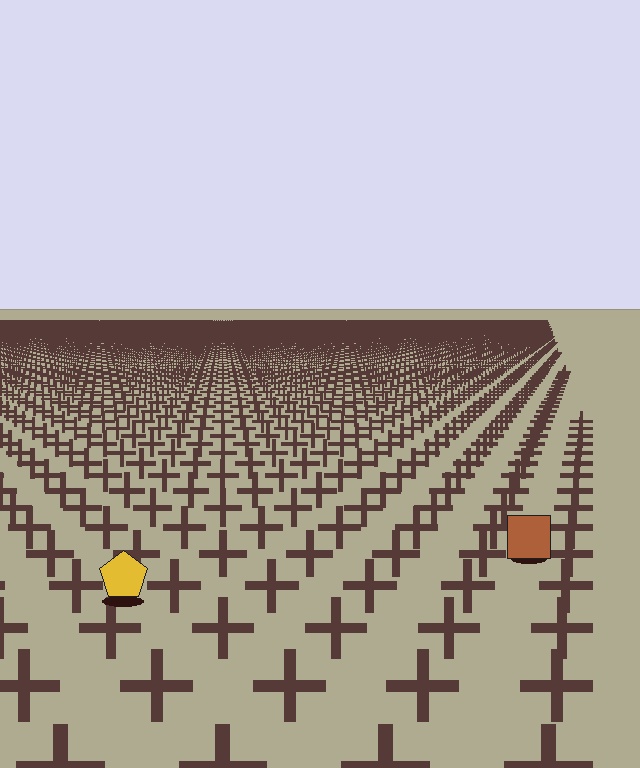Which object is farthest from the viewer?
The brown square is farthest from the viewer. It appears smaller and the ground texture around it is denser.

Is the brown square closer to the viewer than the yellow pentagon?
No. The yellow pentagon is closer — you can tell from the texture gradient: the ground texture is coarser near it.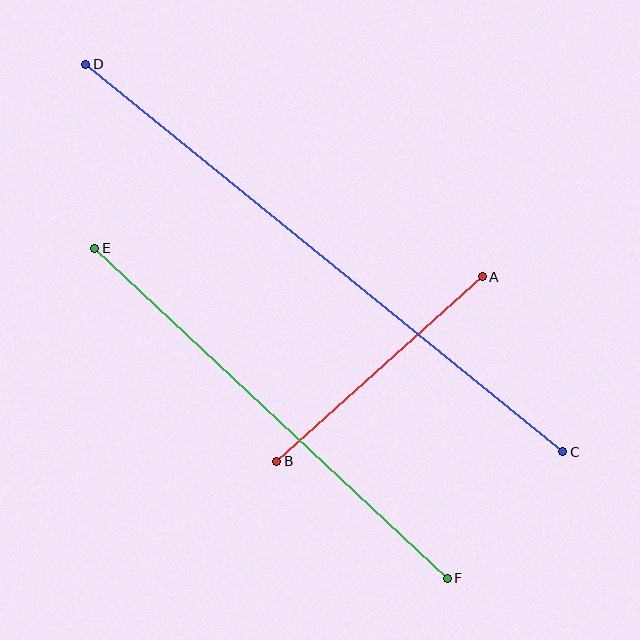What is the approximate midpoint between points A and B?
The midpoint is at approximately (379, 369) pixels.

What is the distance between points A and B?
The distance is approximately 276 pixels.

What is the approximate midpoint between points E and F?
The midpoint is at approximately (271, 413) pixels.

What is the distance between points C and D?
The distance is approximately 615 pixels.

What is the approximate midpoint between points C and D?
The midpoint is at approximately (324, 258) pixels.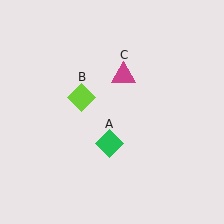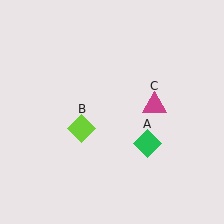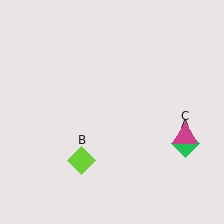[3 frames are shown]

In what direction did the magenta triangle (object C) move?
The magenta triangle (object C) moved down and to the right.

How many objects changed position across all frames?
3 objects changed position: green diamond (object A), lime diamond (object B), magenta triangle (object C).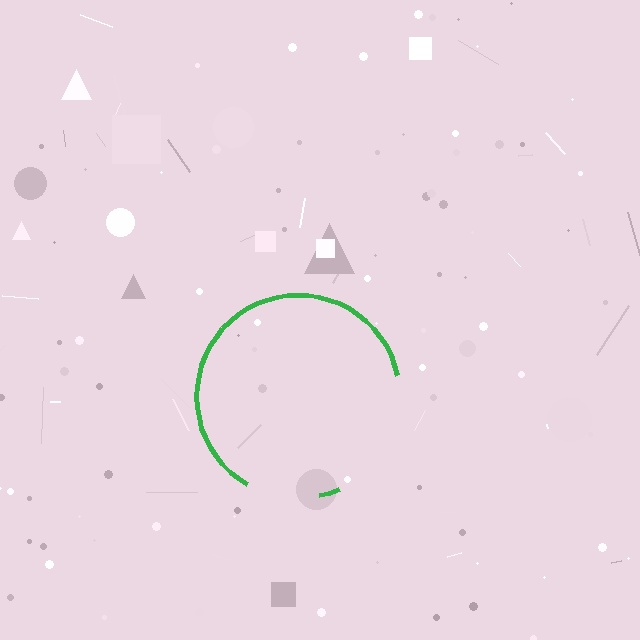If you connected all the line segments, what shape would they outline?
They would outline a circle.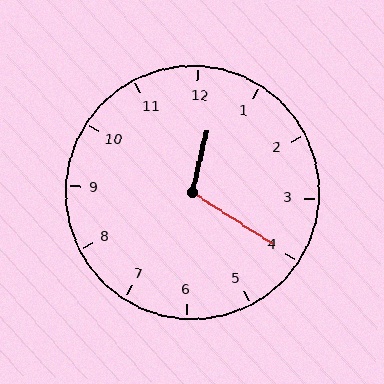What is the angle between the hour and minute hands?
Approximately 110 degrees.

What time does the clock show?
12:20.